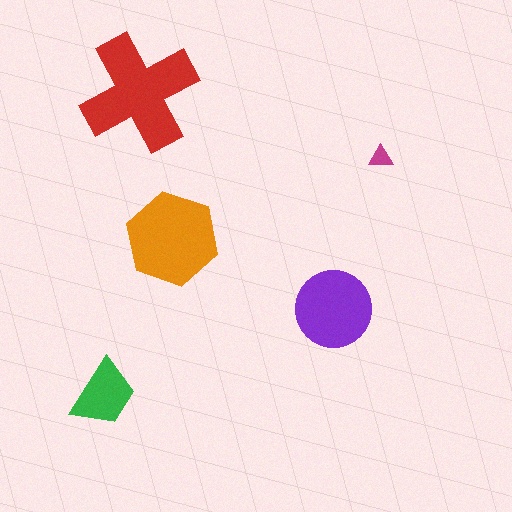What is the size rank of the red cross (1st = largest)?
1st.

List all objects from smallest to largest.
The magenta triangle, the green trapezoid, the purple circle, the orange hexagon, the red cross.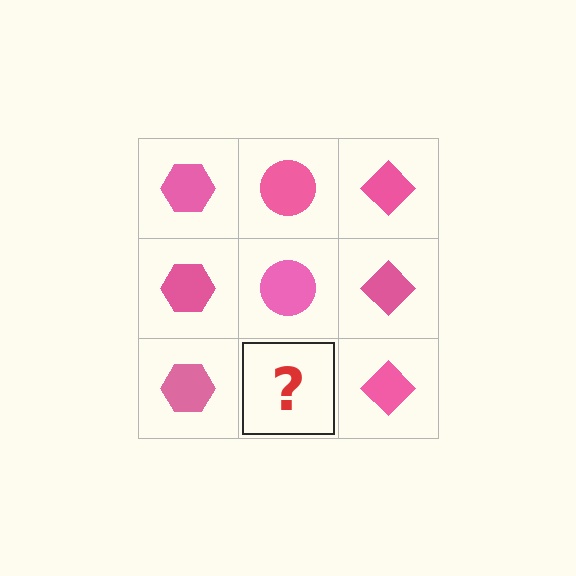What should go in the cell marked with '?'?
The missing cell should contain a pink circle.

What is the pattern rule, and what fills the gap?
The rule is that each column has a consistent shape. The gap should be filled with a pink circle.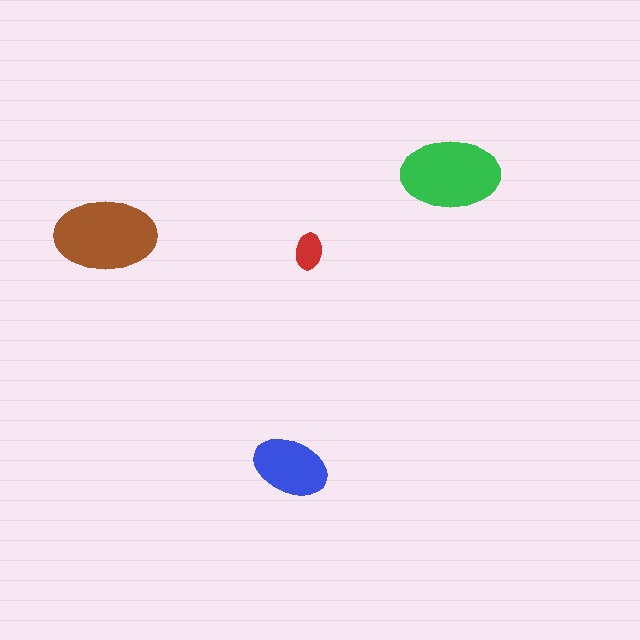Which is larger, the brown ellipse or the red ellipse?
The brown one.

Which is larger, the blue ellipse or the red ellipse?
The blue one.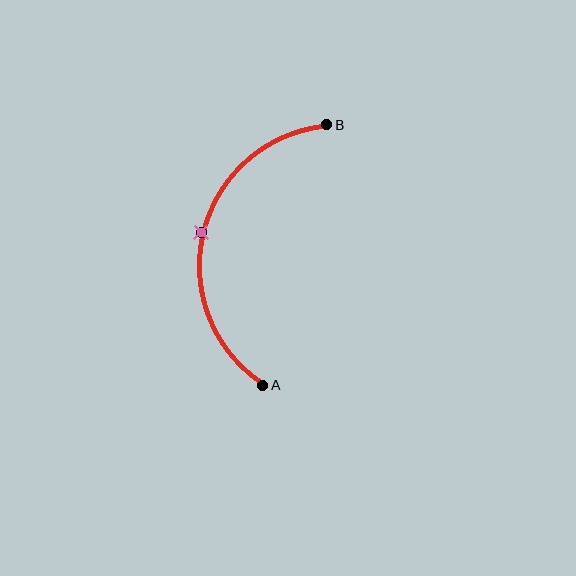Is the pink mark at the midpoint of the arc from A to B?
Yes. The pink mark lies on the arc at equal arc-length from both A and B — it is the arc midpoint.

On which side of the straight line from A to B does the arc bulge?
The arc bulges to the left of the straight line connecting A and B.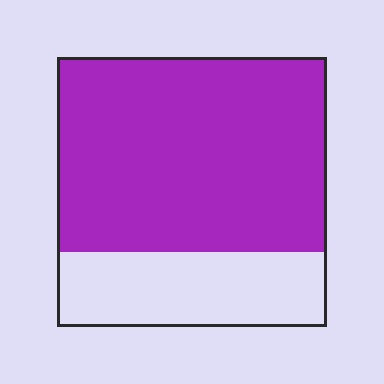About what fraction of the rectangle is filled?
About three quarters (3/4).